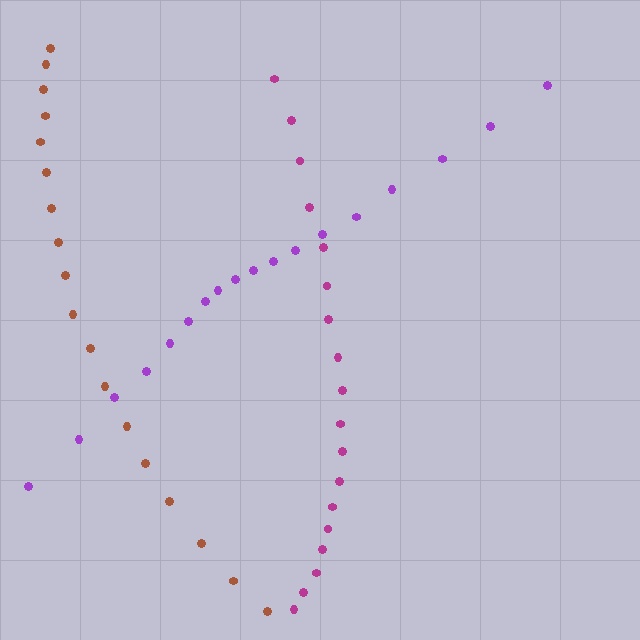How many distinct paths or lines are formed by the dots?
There are 3 distinct paths.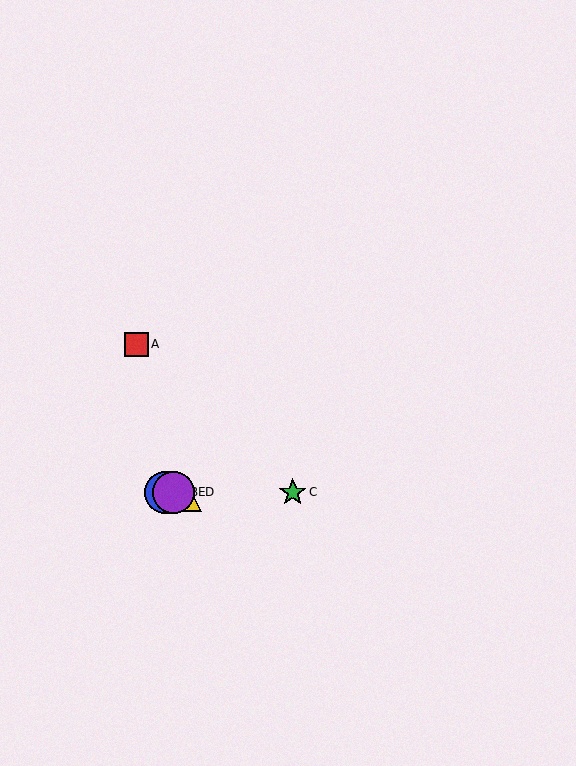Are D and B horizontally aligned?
Yes, both are at y≈492.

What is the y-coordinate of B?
Object B is at y≈492.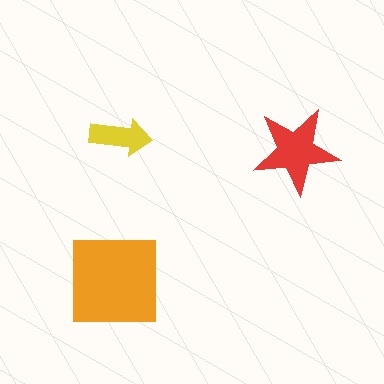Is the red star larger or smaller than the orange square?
Smaller.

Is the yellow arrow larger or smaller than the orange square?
Smaller.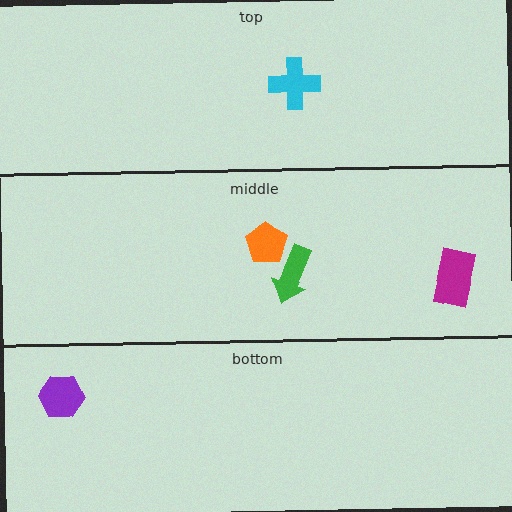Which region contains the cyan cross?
The top region.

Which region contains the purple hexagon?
The bottom region.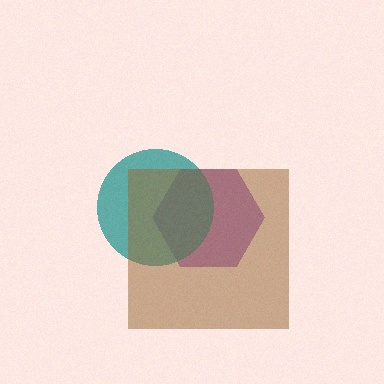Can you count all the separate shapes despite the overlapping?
Yes, there are 3 separate shapes.